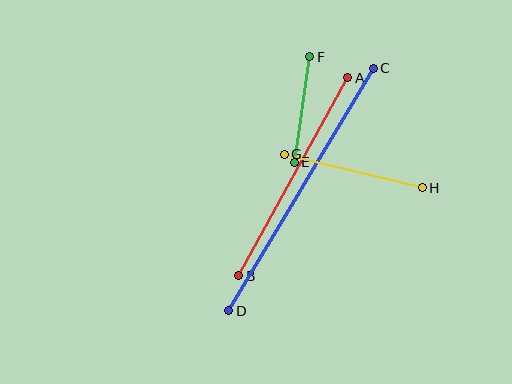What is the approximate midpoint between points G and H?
The midpoint is at approximately (353, 171) pixels.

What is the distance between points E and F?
The distance is approximately 107 pixels.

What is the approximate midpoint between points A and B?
The midpoint is at approximately (293, 177) pixels.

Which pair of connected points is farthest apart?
Points C and D are farthest apart.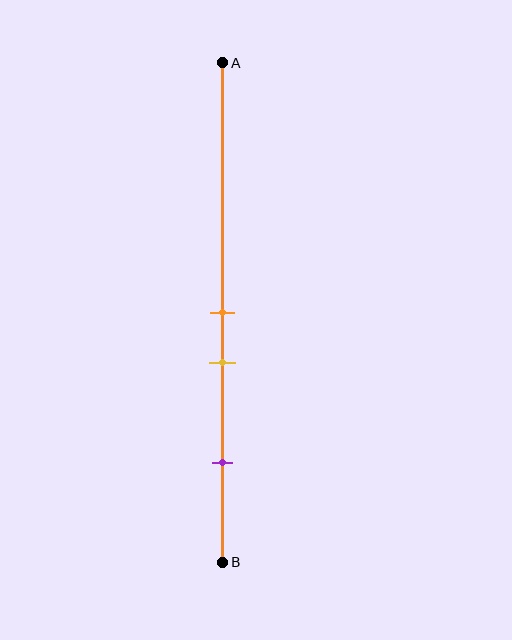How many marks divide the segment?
There are 3 marks dividing the segment.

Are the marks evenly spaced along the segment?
No, the marks are not evenly spaced.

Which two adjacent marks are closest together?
The orange and yellow marks are the closest adjacent pair.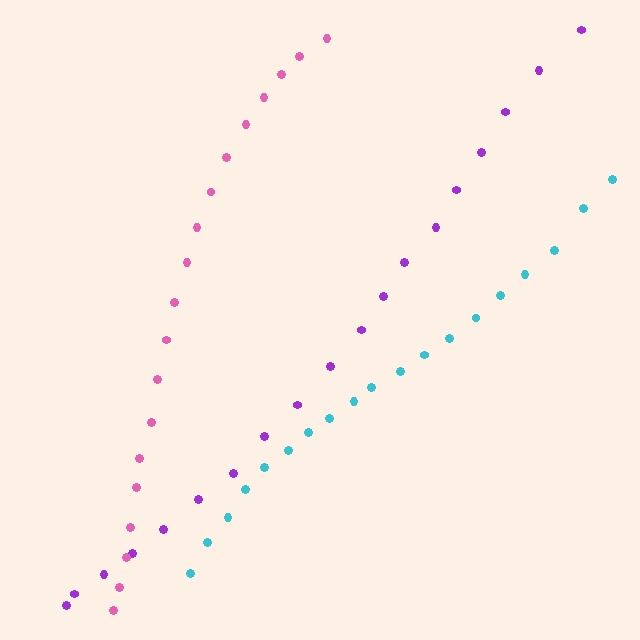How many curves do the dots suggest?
There are 3 distinct paths.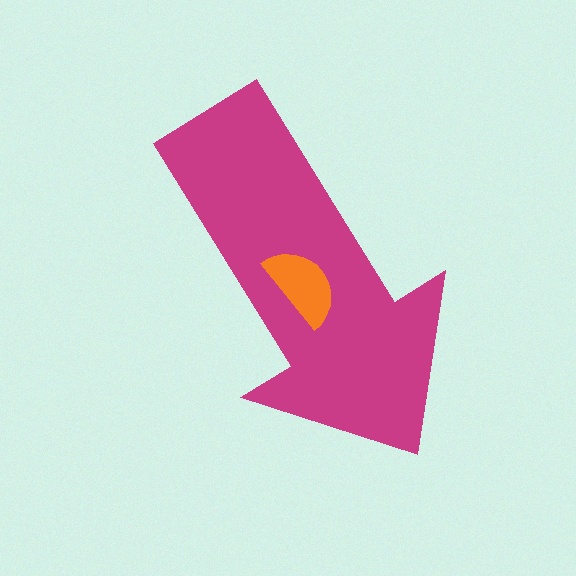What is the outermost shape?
The magenta arrow.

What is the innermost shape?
The orange semicircle.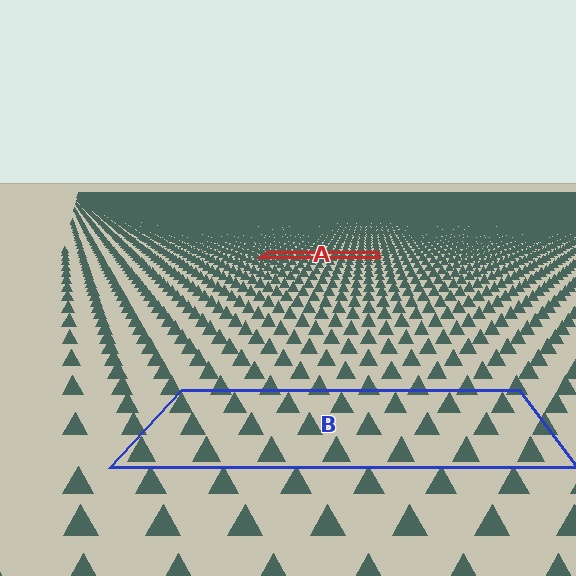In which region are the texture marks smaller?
The texture marks are smaller in region A, because it is farther away.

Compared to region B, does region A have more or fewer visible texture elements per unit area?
Region A has more texture elements per unit area — they are packed more densely because it is farther away.